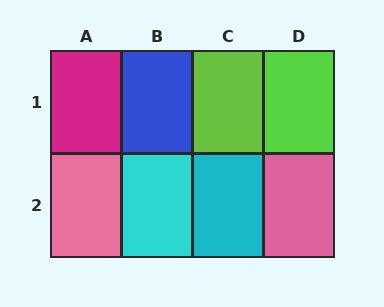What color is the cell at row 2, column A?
Pink.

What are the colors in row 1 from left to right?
Magenta, blue, lime, lime.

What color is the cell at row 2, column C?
Cyan.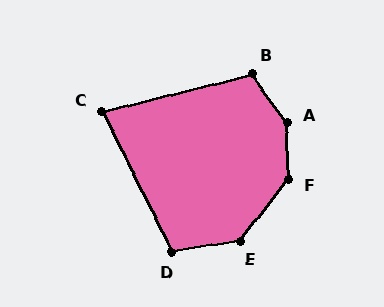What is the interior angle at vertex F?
Approximately 140 degrees (obtuse).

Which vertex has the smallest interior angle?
C, at approximately 78 degrees.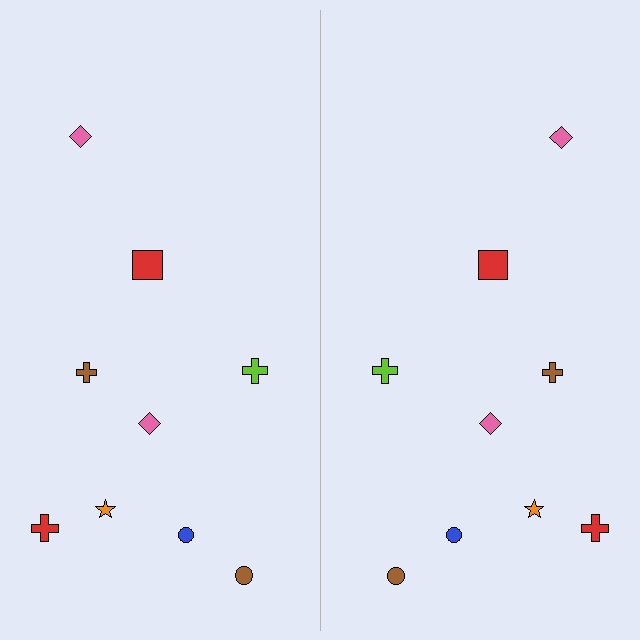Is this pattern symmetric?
Yes, this pattern has bilateral (reflection) symmetry.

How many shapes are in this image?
There are 18 shapes in this image.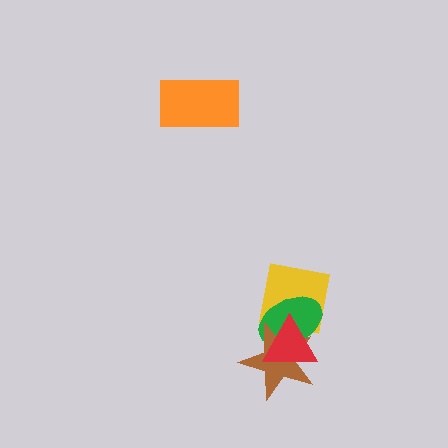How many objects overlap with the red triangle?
3 objects overlap with the red triangle.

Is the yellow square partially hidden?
Yes, it is partially covered by another shape.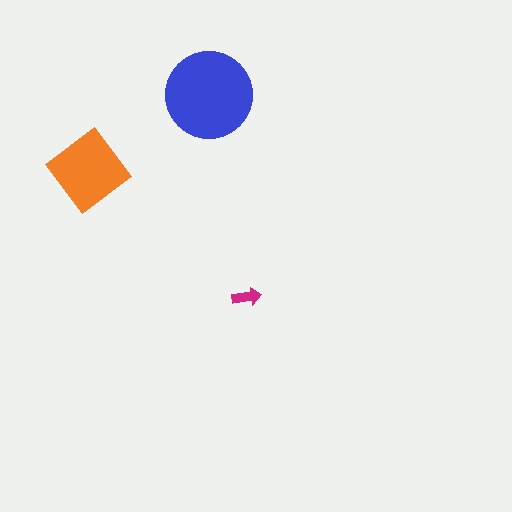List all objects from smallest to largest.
The magenta arrow, the orange diamond, the blue circle.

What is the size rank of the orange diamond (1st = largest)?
2nd.